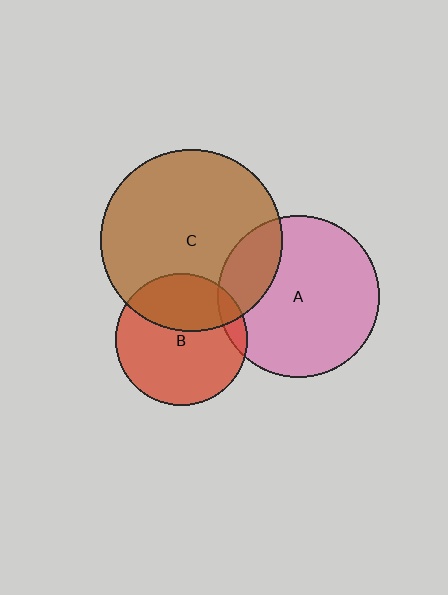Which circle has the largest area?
Circle C (brown).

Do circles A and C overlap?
Yes.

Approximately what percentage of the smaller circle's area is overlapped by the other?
Approximately 20%.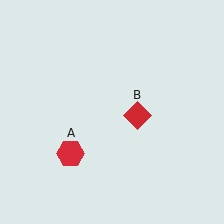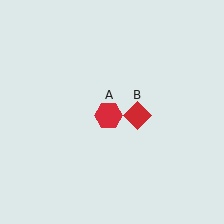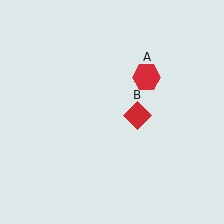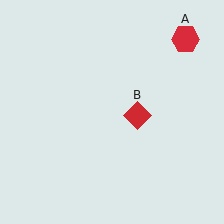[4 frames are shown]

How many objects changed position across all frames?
1 object changed position: red hexagon (object A).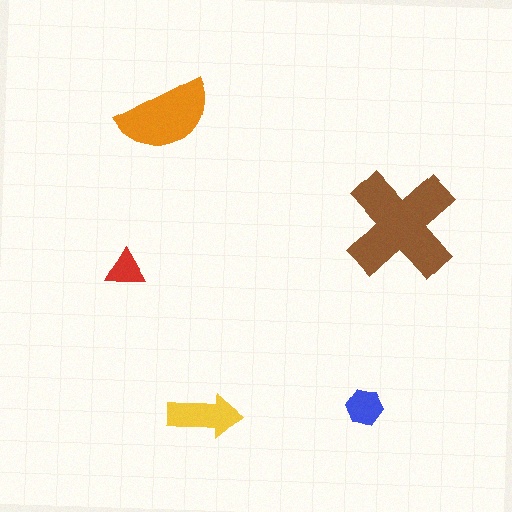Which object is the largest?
The brown cross.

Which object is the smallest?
The red triangle.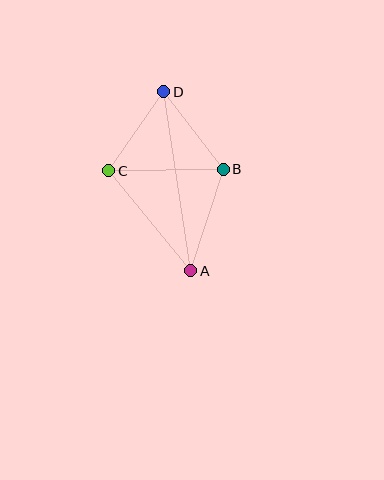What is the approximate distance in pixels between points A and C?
The distance between A and C is approximately 130 pixels.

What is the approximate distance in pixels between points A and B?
The distance between A and B is approximately 107 pixels.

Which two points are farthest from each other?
Points A and D are farthest from each other.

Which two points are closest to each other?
Points C and D are closest to each other.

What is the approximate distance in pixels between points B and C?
The distance between B and C is approximately 114 pixels.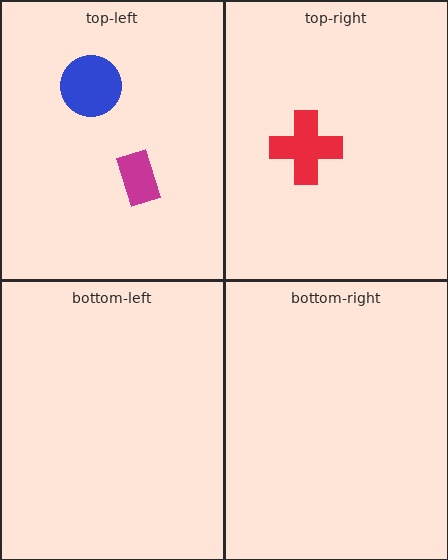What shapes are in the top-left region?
The magenta rectangle, the blue circle.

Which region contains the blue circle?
The top-left region.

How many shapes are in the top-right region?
1.